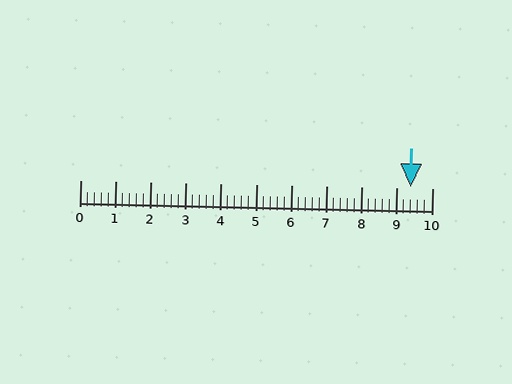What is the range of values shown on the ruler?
The ruler shows values from 0 to 10.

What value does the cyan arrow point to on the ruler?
The cyan arrow points to approximately 9.4.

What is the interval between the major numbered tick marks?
The major tick marks are spaced 1 units apart.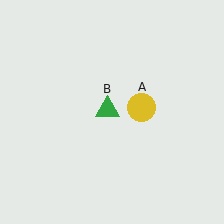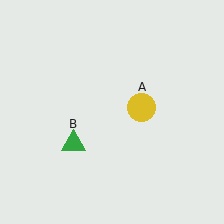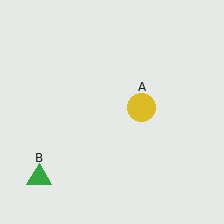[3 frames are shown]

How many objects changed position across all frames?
1 object changed position: green triangle (object B).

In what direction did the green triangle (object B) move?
The green triangle (object B) moved down and to the left.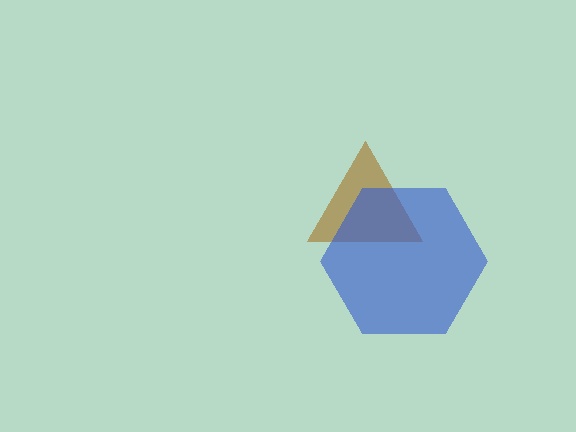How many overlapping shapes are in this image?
There are 2 overlapping shapes in the image.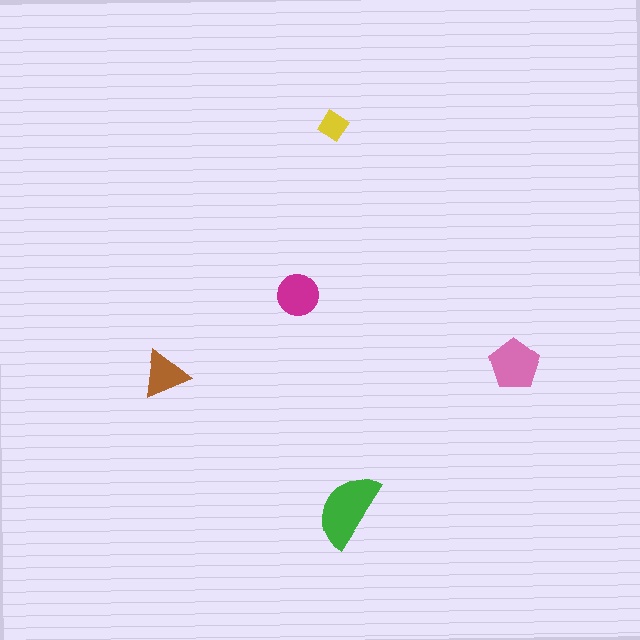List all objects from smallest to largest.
The yellow diamond, the brown triangle, the magenta circle, the pink pentagon, the green semicircle.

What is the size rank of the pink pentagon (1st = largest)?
2nd.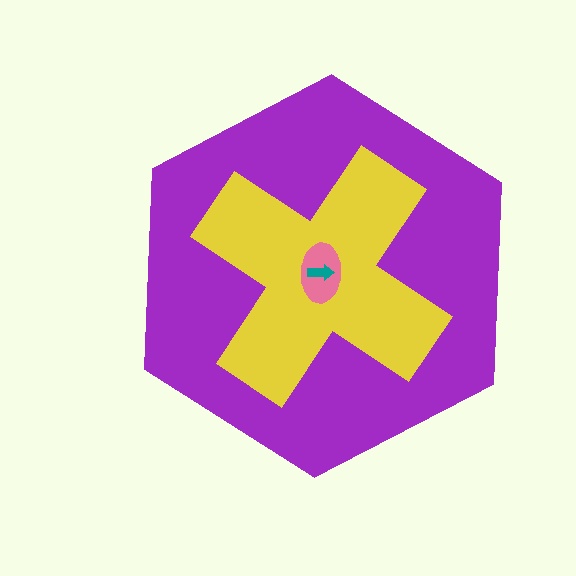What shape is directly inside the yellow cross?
The pink ellipse.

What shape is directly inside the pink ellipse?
The teal arrow.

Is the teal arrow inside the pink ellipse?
Yes.